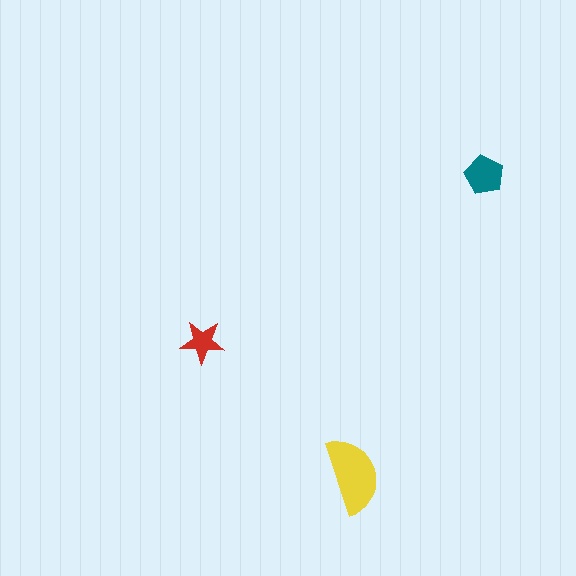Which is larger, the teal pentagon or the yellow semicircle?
The yellow semicircle.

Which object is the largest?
The yellow semicircle.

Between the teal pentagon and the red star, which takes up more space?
The teal pentagon.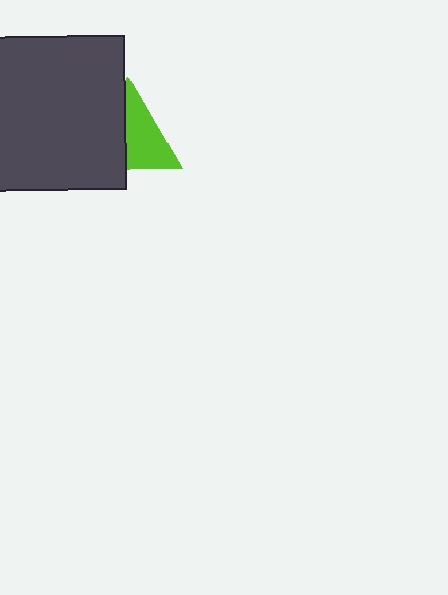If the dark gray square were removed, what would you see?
You would see the complete lime triangle.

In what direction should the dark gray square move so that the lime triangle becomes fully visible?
The dark gray square should move left. That is the shortest direction to clear the overlap and leave the lime triangle fully visible.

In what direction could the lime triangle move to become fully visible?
The lime triangle could move right. That would shift it out from behind the dark gray square entirely.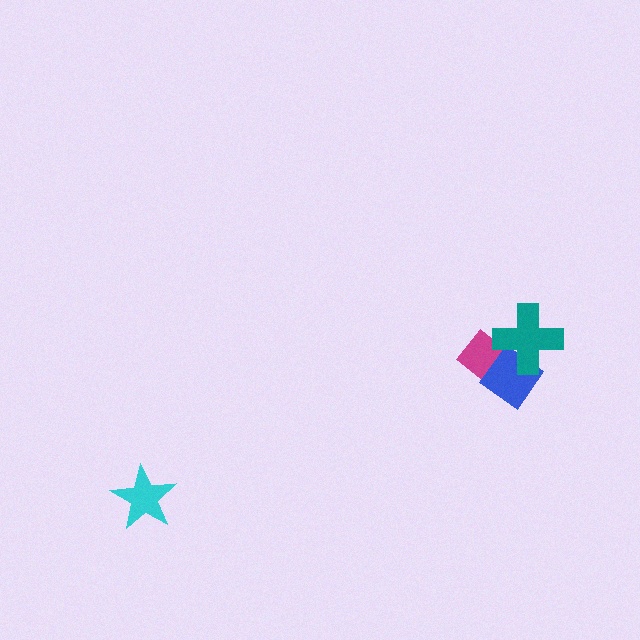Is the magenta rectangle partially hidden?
Yes, it is partially covered by another shape.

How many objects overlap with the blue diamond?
2 objects overlap with the blue diamond.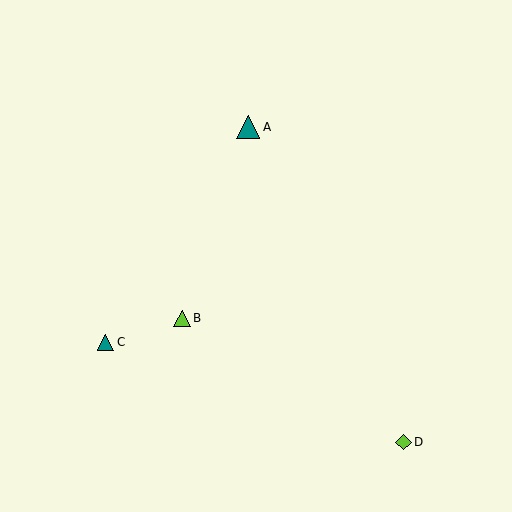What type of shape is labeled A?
Shape A is a teal triangle.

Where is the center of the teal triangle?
The center of the teal triangle is at (106, 342).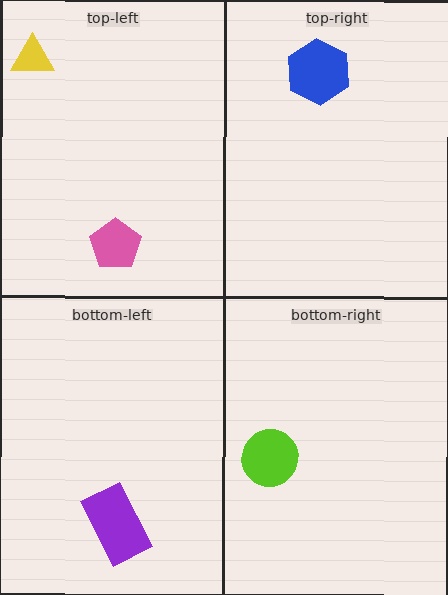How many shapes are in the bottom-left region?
1.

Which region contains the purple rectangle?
The bottom-left region.